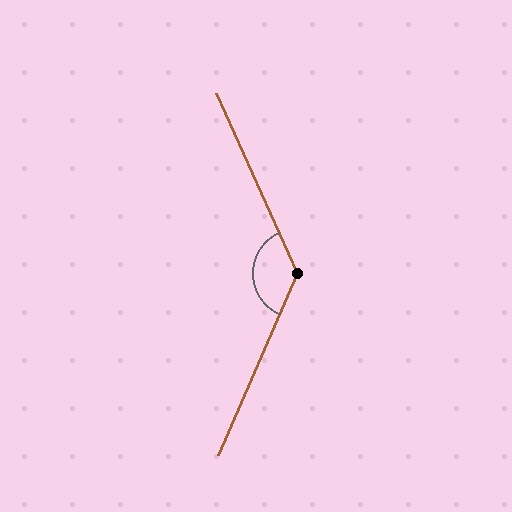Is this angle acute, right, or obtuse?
It is obtuse.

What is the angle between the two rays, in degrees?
Approximately 132 degrees.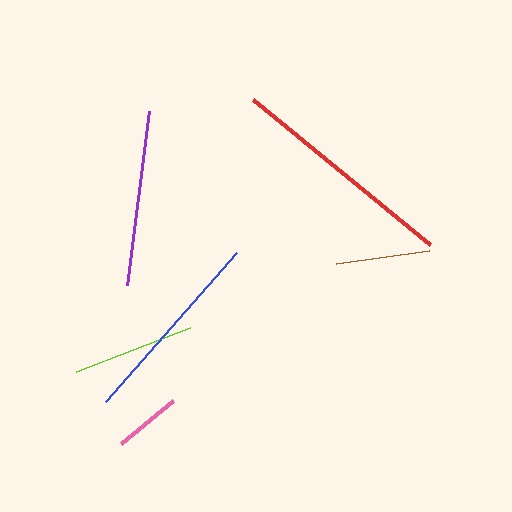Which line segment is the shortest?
The pink line is the shortest at approximately 67 pixels.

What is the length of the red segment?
The red segment is approximately 229 pixels long.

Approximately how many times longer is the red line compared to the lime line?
The red line is approximately 1.9 times the length of the lime line.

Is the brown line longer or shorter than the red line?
The red line is longer than the brown line.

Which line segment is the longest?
The red line is the longest at approximately 229 pixels.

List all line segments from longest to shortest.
From longest to shortest: red, blue, purple, lime, brown, pink.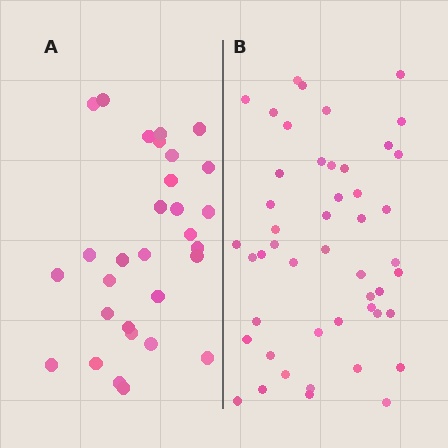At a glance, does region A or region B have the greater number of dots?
Region B (the right region) has more dots.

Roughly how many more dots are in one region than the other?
Region B has approximately 20 more dots than region A.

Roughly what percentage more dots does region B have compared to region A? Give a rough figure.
About 60% more.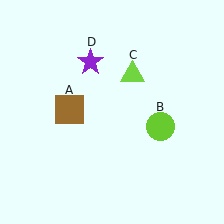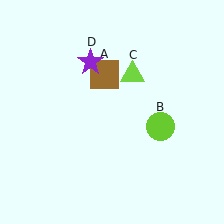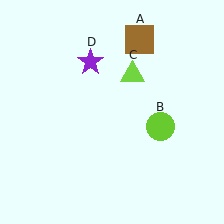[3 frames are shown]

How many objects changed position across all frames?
1 object changed position: brown square (object A).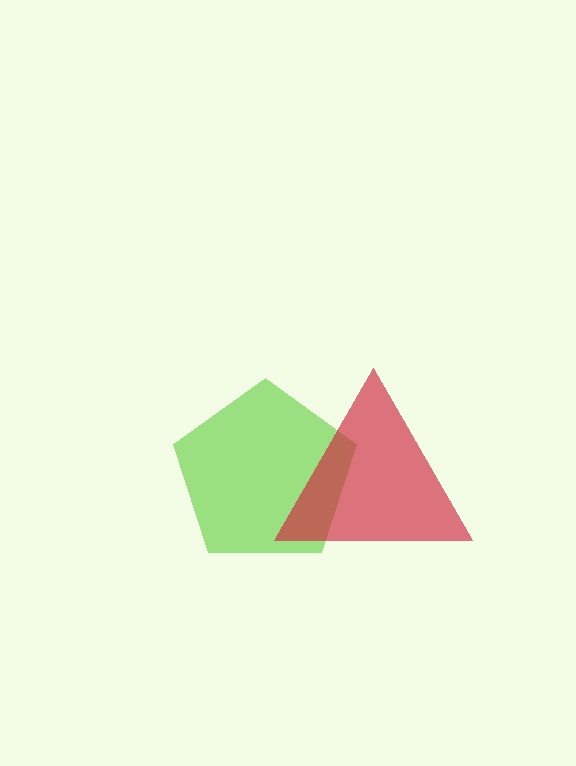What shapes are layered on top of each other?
The layered shapes are: a lime pentagon, a red triangle.